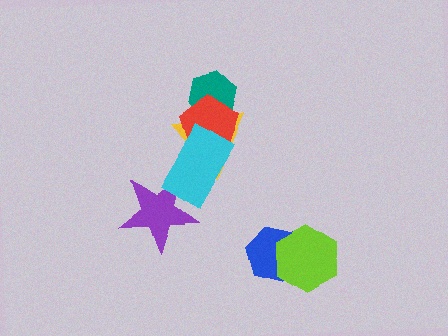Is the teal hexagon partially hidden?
Yes, it is partially covered by another shape.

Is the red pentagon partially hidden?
Yes, it is partially covered by another shape.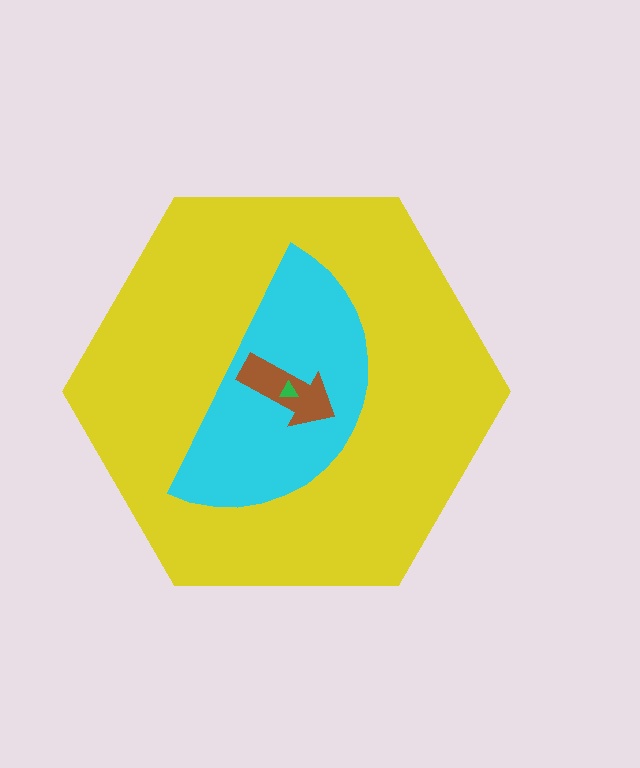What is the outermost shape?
The yellow hexagon.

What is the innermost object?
The green triangle.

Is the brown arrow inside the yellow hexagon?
Yes.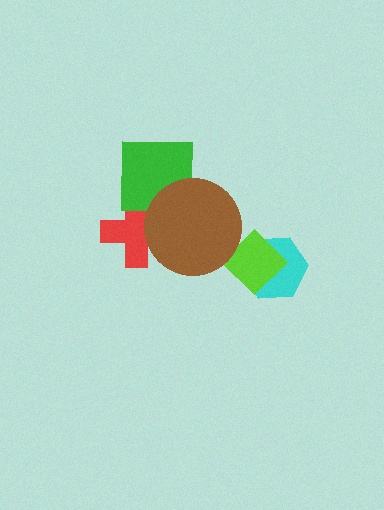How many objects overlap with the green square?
2 objects overlap with the green square.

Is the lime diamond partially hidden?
Yes, it is partially covered by another shape.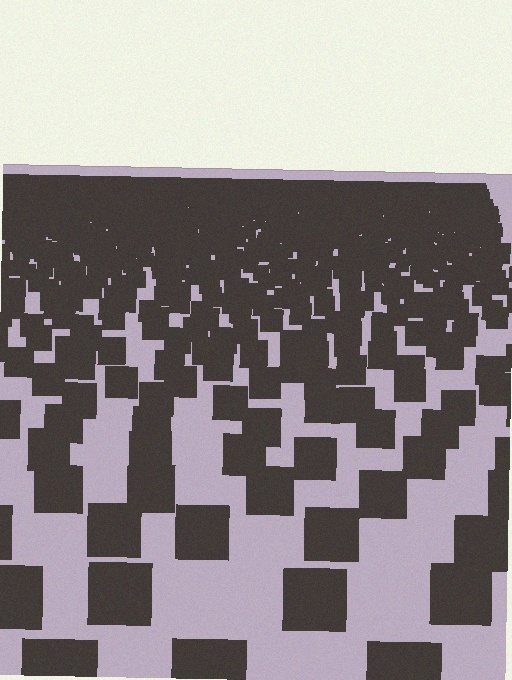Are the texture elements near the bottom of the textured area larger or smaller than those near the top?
Larger. Near the bottom, elements are closer to the viewer and appear at a bigger on-screen size.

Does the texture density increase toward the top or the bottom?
Density increases toward the top.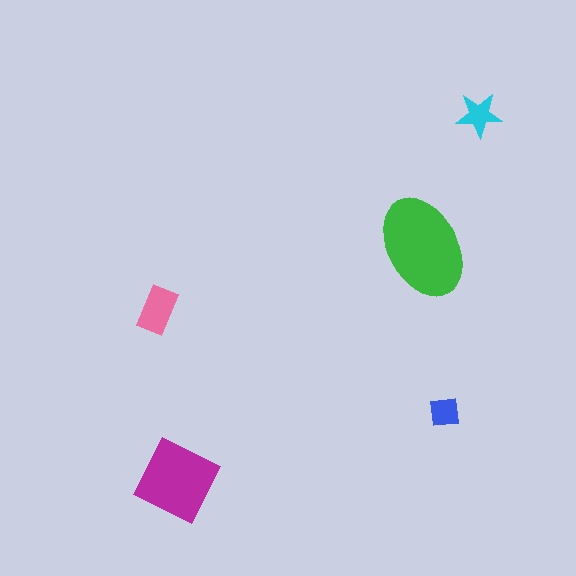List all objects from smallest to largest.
The blue square, the cyan star, the pink rectangle, the magenta square, the green ellipse.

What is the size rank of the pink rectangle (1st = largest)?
3rd.